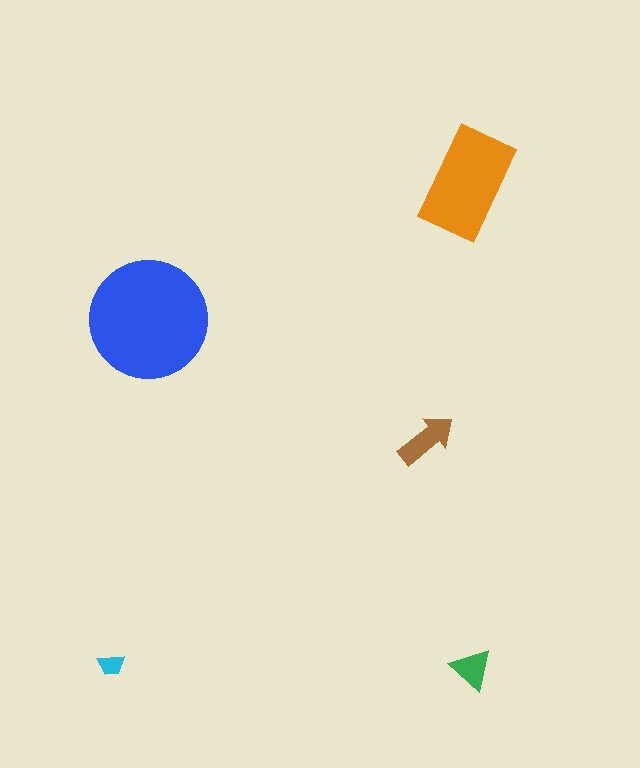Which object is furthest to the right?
The green triangle is rightmost.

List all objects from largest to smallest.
The blue circle, the orange rectangle, the brown arrow, the green triangle, the cyan trapezoid.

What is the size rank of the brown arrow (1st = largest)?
3rd.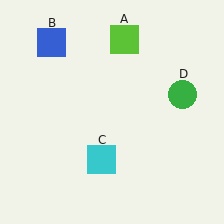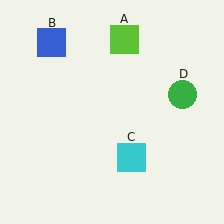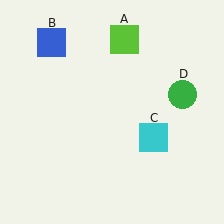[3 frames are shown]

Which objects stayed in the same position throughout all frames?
Lime square (object A) and blue square (object B) and green circle (object D) remained stationary.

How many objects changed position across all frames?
1 object changed position: cyan square (object C).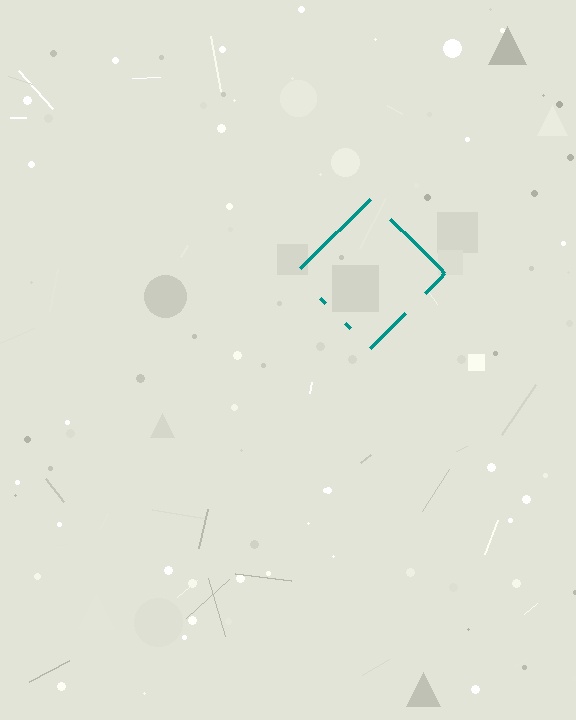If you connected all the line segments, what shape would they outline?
They would outline a diamond.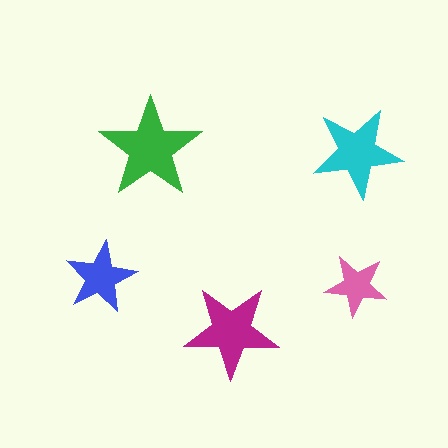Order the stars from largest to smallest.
the green one, the magenta one, the cyan one, the blue one, the pink one.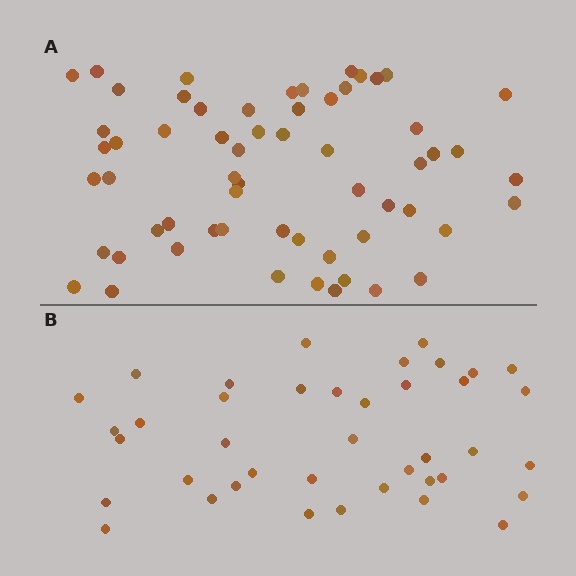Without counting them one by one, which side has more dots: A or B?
Region A (the top region) has more dots.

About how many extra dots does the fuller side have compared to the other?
Region A has approximately 20 more dots than region B.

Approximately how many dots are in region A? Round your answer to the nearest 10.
About 60 dots.